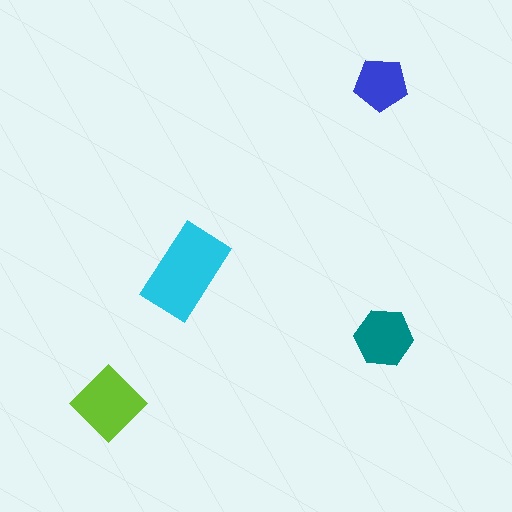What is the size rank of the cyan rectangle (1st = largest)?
1st.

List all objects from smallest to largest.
The blue pentagon, the teal hexagon, the lime diamond, the cyan rectangle.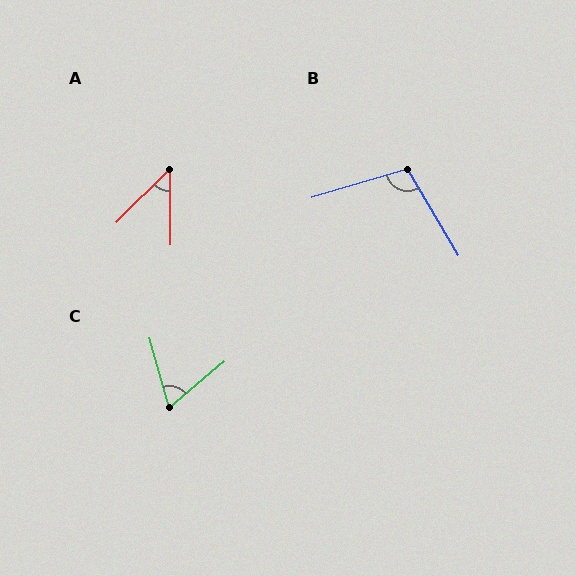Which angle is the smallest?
A, at approximately 45 degrees.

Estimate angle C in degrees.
Approximately 66 degrees.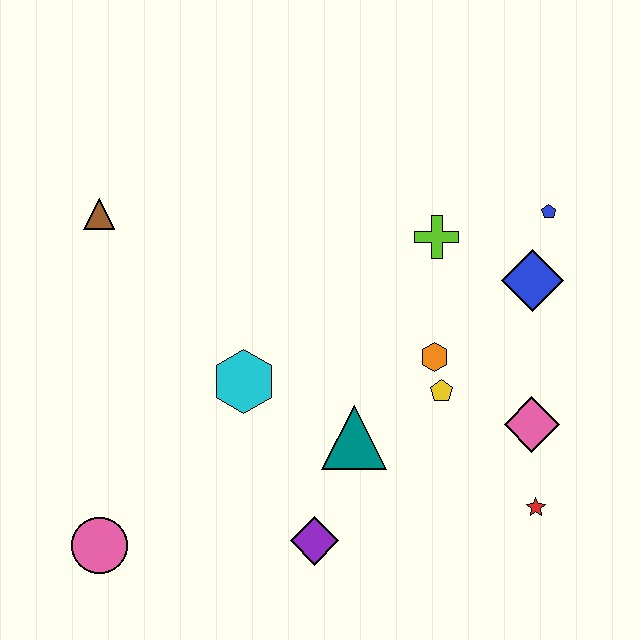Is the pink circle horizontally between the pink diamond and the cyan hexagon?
No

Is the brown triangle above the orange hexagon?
Yes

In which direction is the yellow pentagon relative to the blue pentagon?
The yellow pentagon is below the blue pentagon.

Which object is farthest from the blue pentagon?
The pink circle is farthest from the blue pentagon.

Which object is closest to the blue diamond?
The blue pentagon is closest to the blue diamond.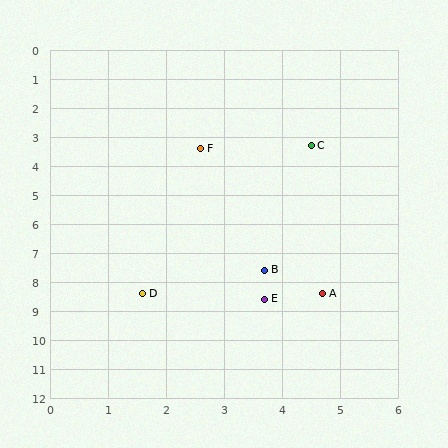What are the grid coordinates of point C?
Point C is at approximately (4.5, 3.3).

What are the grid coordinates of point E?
Point E is at approximately (3.7, 8.6).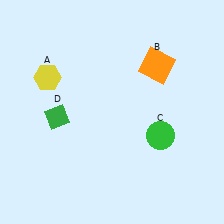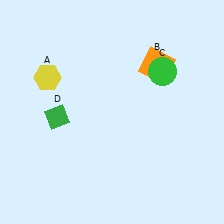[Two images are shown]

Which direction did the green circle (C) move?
The green circle (C) moved up.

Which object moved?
The green circle (C) moved up.